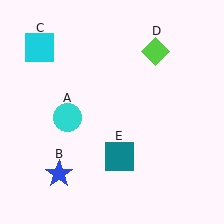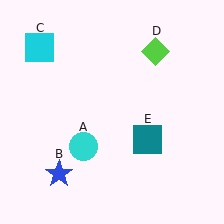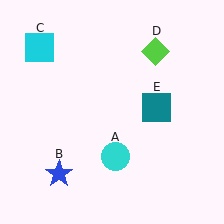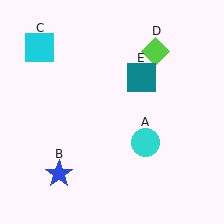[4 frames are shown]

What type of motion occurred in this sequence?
The cyan circle (object A), teal square (object E) rotated counterclockwise around the center of the scene.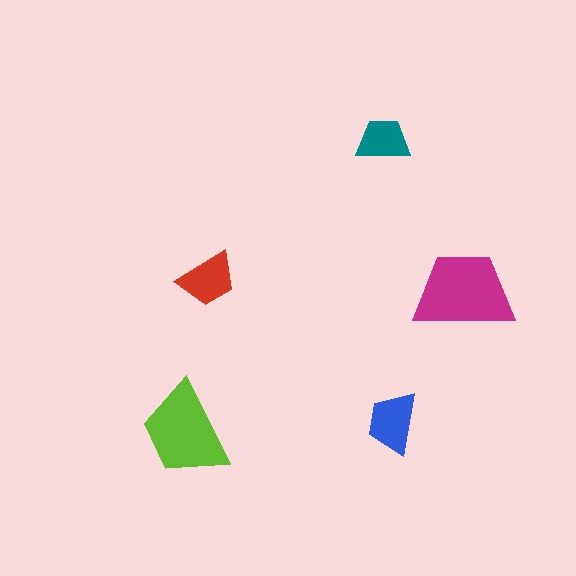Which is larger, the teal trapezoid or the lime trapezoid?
The lime one.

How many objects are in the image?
There are 5 objects in the image.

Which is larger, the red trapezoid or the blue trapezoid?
The blue one.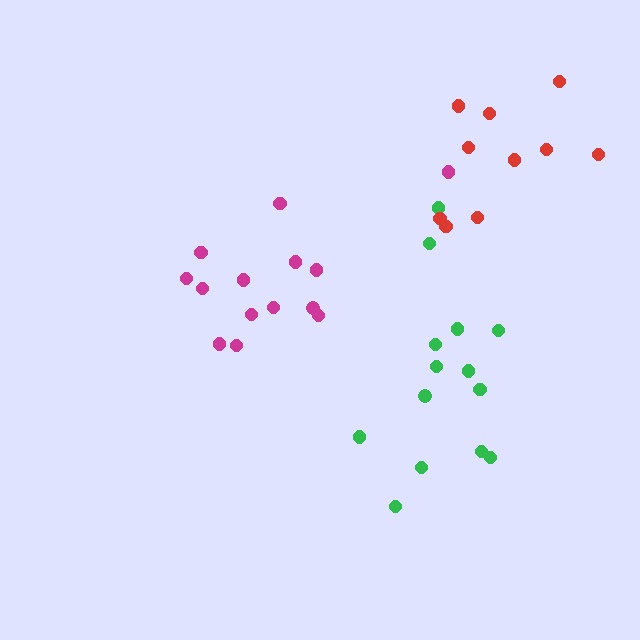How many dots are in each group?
Group 1: 14 dots, Group 2: 14 dots, Group 3: 10 dots (38 total).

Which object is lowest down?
The green cluster is bottommost.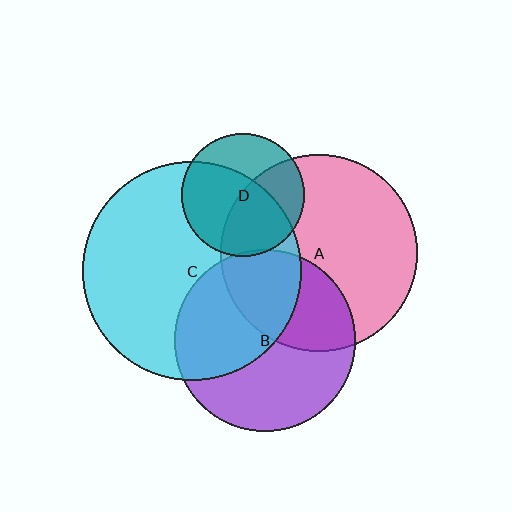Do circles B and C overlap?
Yes.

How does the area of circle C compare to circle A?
Approximately 1.2 times.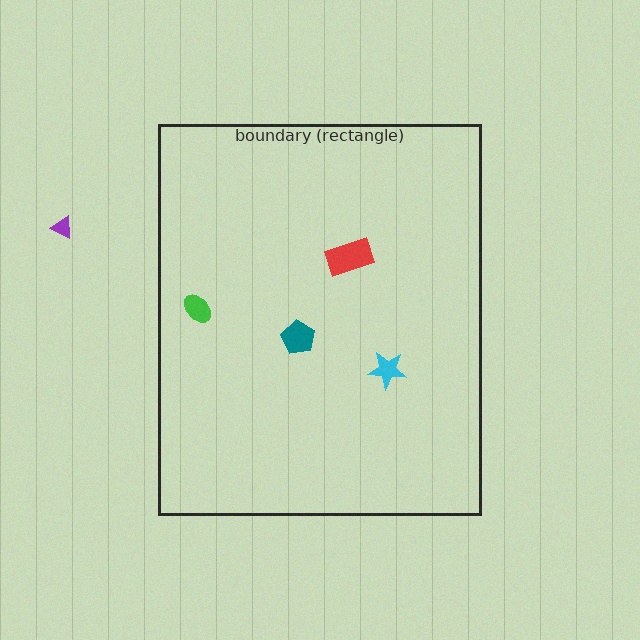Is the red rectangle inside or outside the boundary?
Inside.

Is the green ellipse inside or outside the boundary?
Inside.